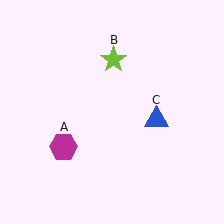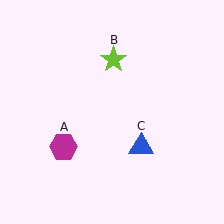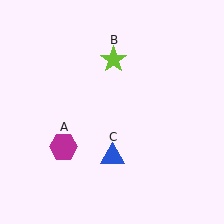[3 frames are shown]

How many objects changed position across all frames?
1 object changed position: blue triangle (object C).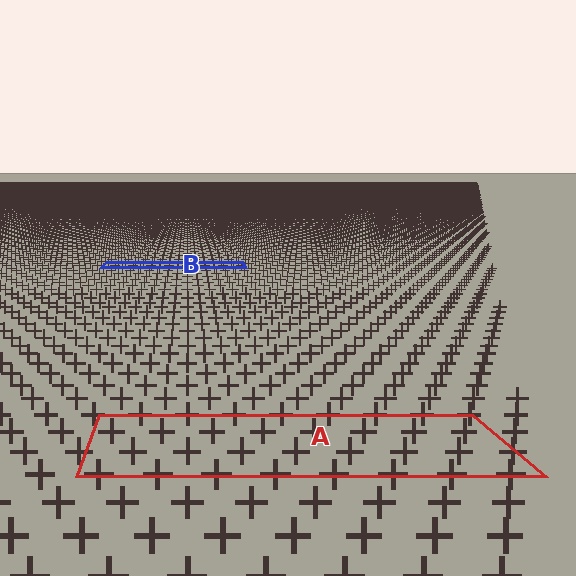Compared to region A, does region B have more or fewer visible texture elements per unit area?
Region B has more texture elements per unit area — they are packed more densely because it is farther away.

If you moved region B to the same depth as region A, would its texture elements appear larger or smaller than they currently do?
They would appear larger. At a closer depth, the same texture elements are projected at a bigger on-screen size.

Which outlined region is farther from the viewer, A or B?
Region B is farther from the viewer — the texture elements inside it appear smaller and more densely packed.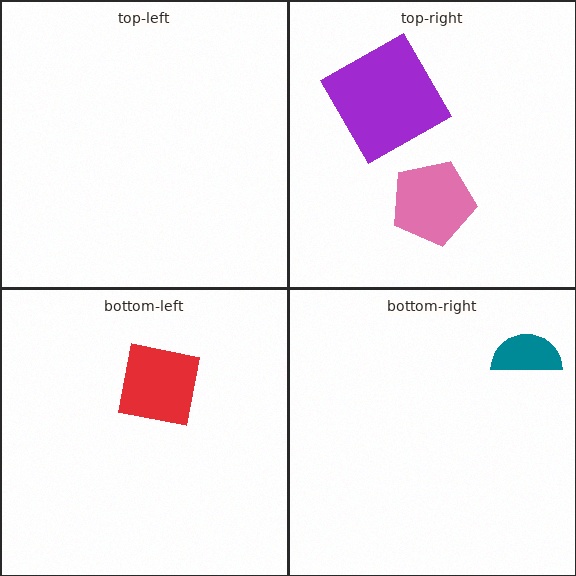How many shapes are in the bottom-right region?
1.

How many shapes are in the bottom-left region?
1.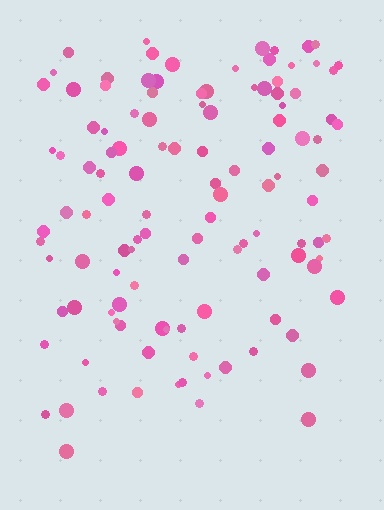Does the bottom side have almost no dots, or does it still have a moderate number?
Still a moderate number, just noticeably fewer than the top.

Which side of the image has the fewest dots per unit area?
The bottom.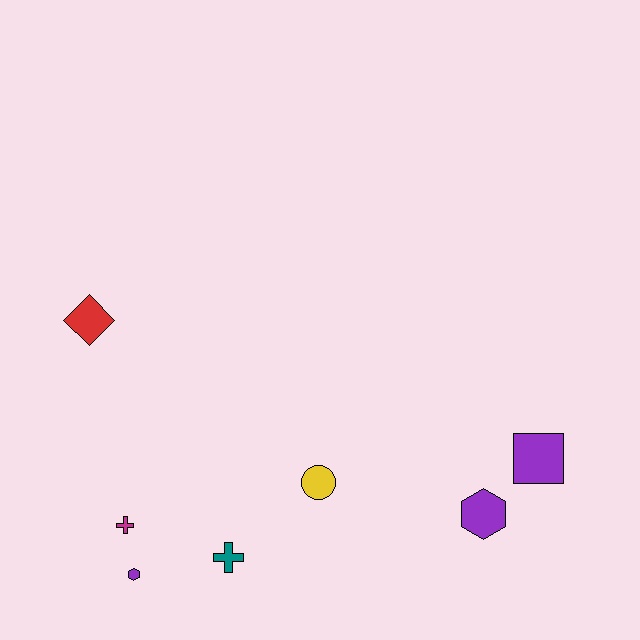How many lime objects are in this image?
There are no lime objects.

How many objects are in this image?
There are 7 objects.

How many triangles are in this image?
There are no triangles.